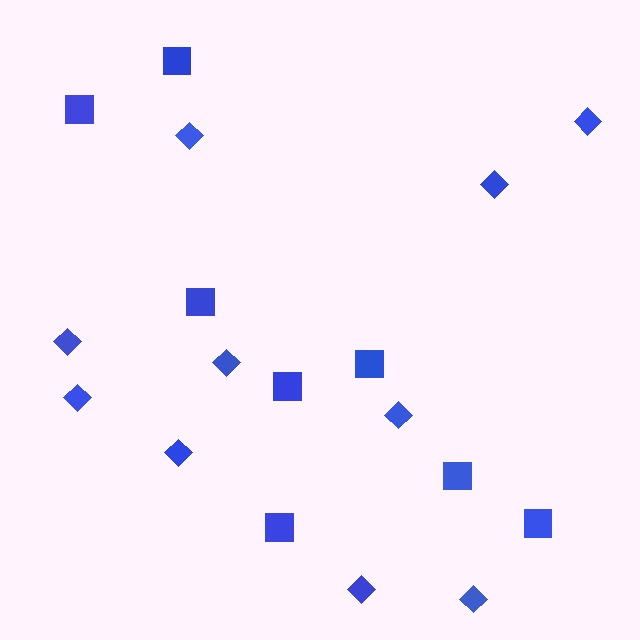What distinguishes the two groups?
There are 2 groups: one group of diamonds (10) and one group of squares (8).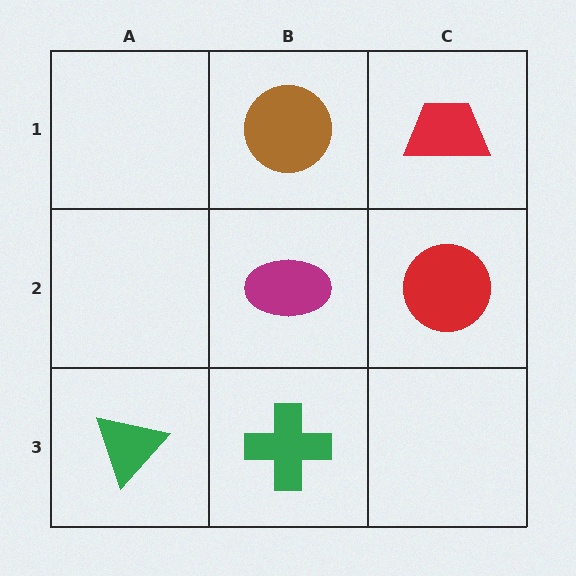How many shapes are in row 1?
2 shapes.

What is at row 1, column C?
A red trapezoid.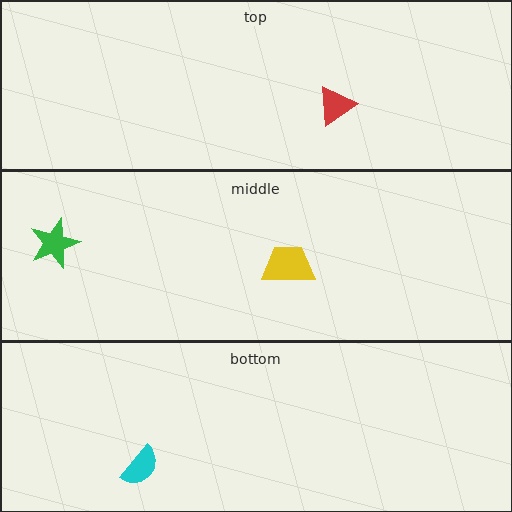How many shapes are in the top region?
1.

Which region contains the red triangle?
The top region.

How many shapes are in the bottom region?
1.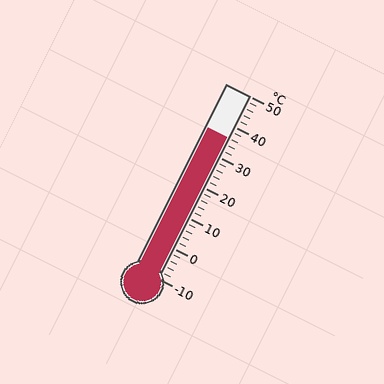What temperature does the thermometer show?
The thermometer shows approximately 36°C.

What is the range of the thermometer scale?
The thermometer scale ranges from -10°C to 50°C.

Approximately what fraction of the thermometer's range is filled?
The thermometer is filled to approximately 75% of its range.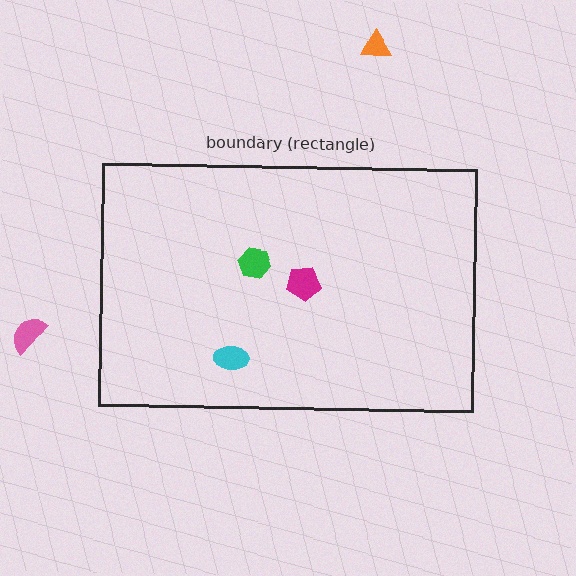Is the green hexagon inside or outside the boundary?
Inside.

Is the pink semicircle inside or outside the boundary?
Outside.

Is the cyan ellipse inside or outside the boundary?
Inside.